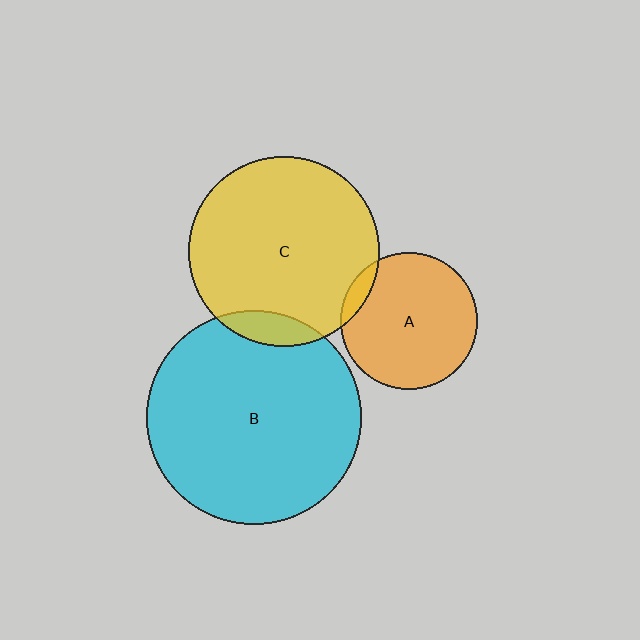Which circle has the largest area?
Circle B (cyan).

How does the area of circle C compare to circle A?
Approximately 1.9 times.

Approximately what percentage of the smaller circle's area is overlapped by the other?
Approximately 10%.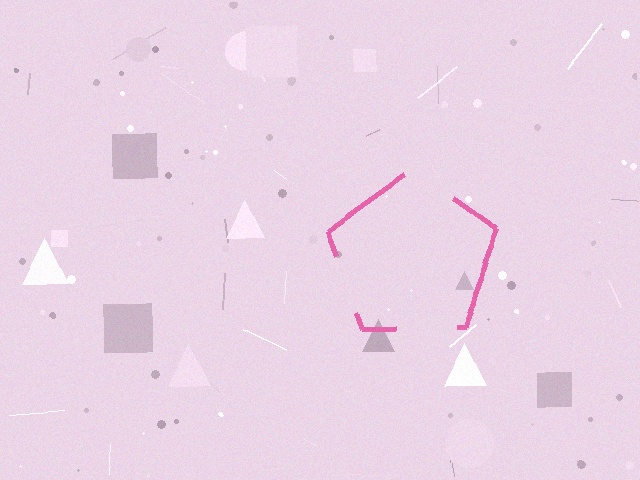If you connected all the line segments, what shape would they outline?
They would outline a pentagon.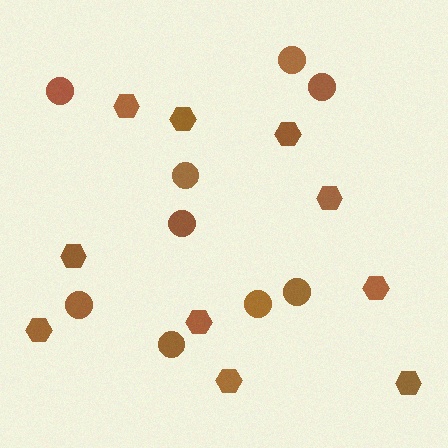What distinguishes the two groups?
There are 2 groups: one group of hexagons (10) and one group of circles (9).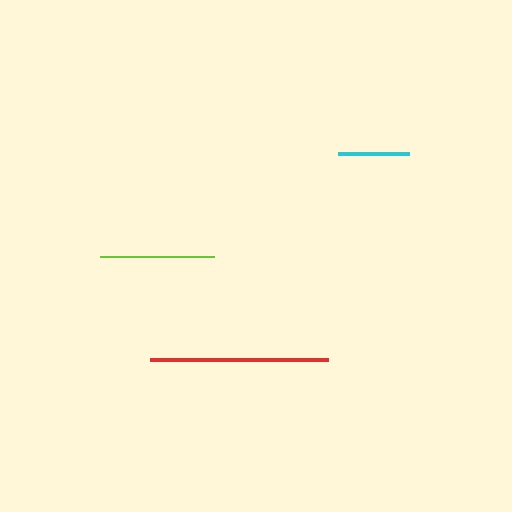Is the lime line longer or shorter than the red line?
The red line is longer than the lime line.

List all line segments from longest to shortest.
From longest to shortest: red, lime, cyan.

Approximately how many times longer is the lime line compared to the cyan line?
The lime line is approximately 1.6 times the length of the cyan line.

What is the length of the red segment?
The red segment is approximately 178 pixels long.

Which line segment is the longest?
The red line is the longest at approximately 178 pixels.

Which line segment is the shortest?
The cyan line is the shortest at approximately 72 pixels.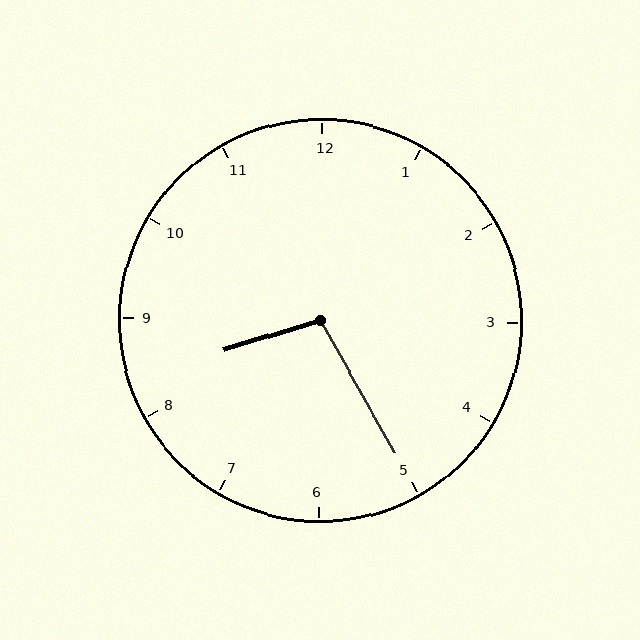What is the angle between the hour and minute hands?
Approximately 102 degrees.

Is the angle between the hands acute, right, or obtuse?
It is obtuse.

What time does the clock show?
8:25.